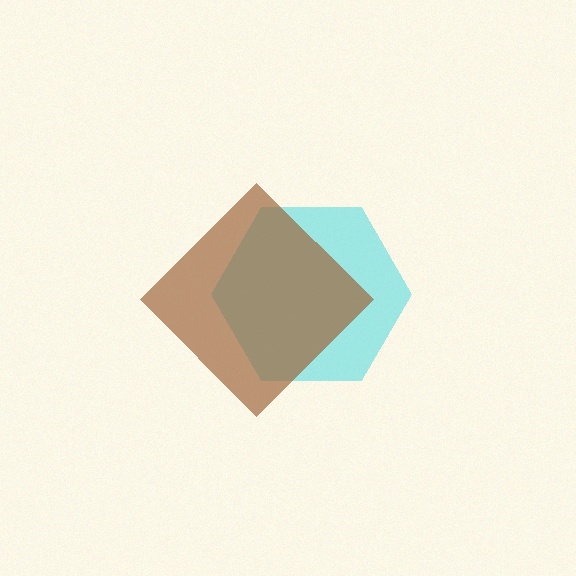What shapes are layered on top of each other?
The layered shapes are: a cyan hexagon, a brown diamond.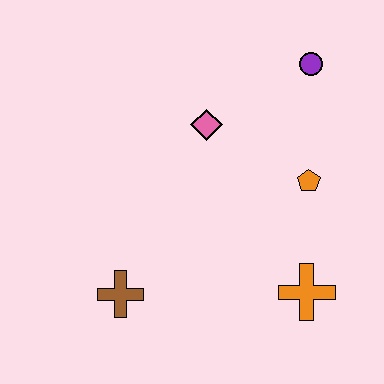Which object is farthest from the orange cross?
The purple circle is farthest from the orange cross.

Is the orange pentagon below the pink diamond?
Yes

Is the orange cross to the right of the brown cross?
Yes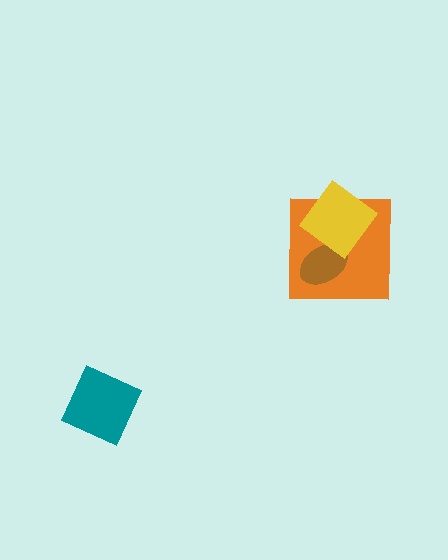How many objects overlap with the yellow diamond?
2 objects overlap with the yellow diamond.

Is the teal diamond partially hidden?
No, no other shape covers it.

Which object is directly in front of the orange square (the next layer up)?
The brown ellipse is directly in front of the orange square.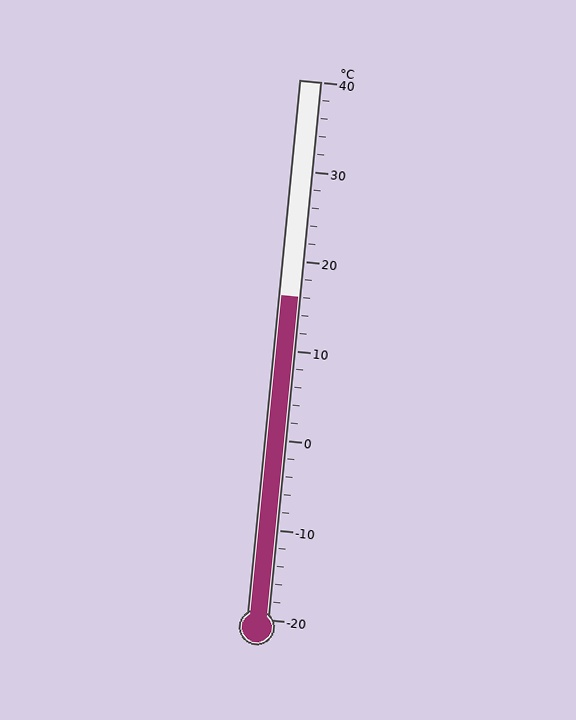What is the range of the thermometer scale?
The thermometer scale ranges from -20°C to 40°C.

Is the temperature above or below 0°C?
The temperature is above 0°C.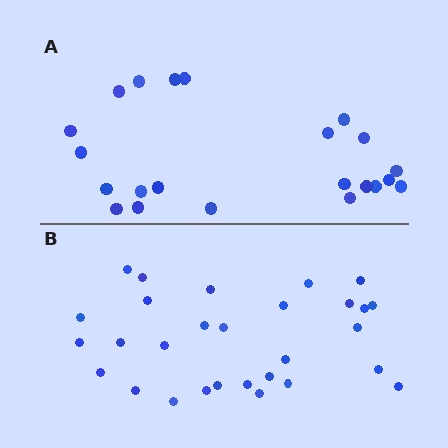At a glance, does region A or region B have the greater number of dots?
Region B (the bottom region) has more dots.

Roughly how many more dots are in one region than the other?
Region B has roughly 8 or so more dots than region A.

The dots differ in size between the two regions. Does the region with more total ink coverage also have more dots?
No. Region A has more total ink coverage because its dots are larger, but region B actually contains more individual dots. Total area can be misleading — the number of items is what matters here.